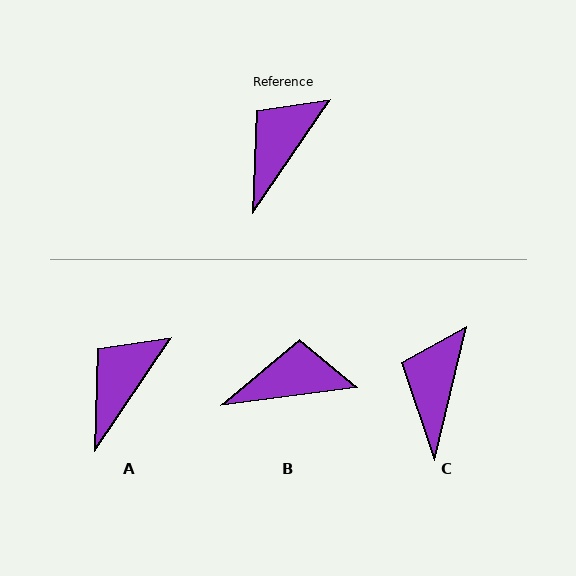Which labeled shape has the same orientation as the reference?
A.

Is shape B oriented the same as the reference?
No, it is off by about 48 degrees.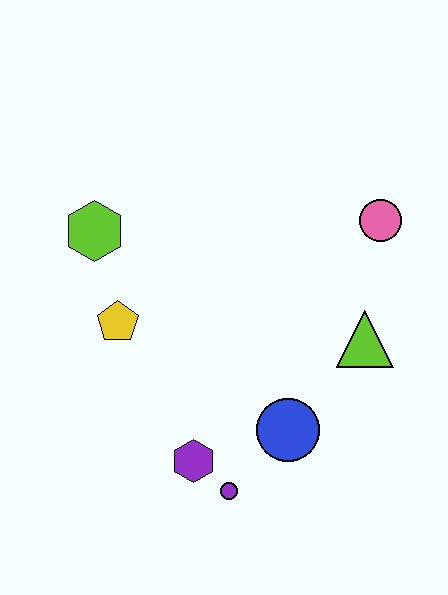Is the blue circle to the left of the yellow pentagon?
No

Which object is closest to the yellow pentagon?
The lime hexagon is closest to the yellow pentagon.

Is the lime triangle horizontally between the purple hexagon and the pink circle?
Yes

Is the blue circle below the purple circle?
No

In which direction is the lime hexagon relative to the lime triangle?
The lime hexagon is to the left of the lime triangle.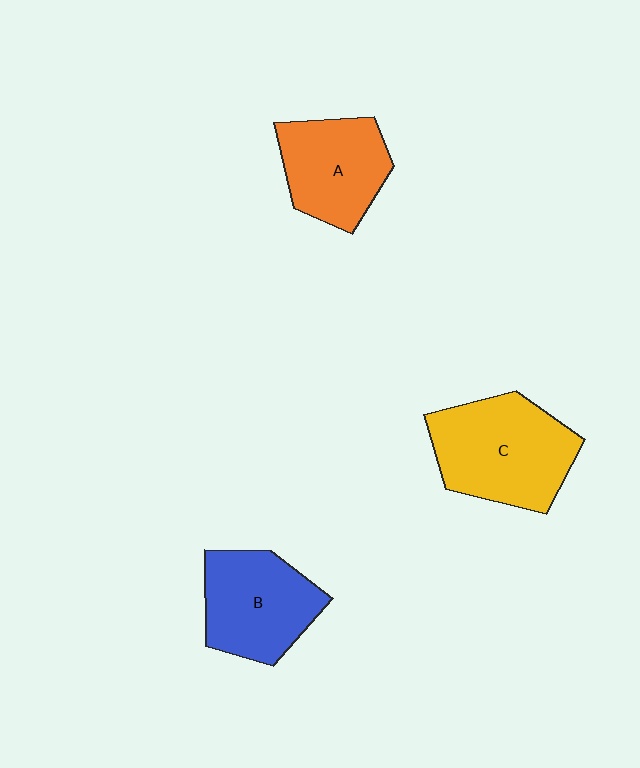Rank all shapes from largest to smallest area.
From largest to smallest: C (yellow), B (blue), A (orange).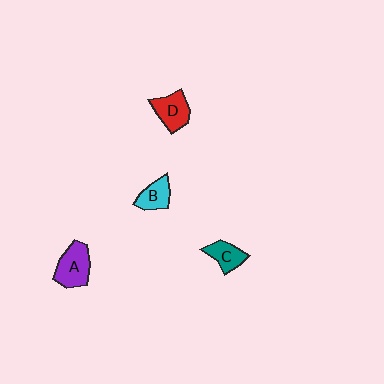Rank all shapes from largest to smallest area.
From largest to smallest: A (purple), D (red), B (cyan), C (teal).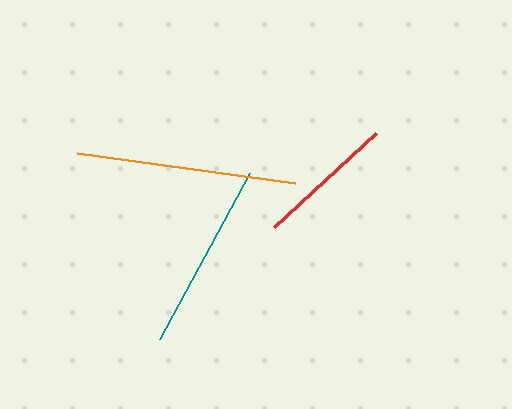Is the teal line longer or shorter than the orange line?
The orange line is longer than the teal line.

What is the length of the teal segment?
The teal segment is approximately 189 pixels long.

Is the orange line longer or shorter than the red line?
The orange line is longer than the red line.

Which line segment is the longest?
The orange line is the longest at approximately 221 pixels.